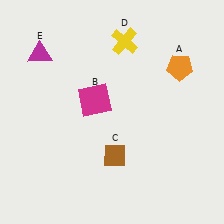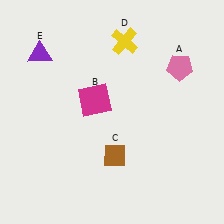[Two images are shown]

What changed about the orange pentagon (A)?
In Image 1, A is orange. In Image 2, it changed to pink.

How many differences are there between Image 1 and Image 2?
There are 2 differences between the two images.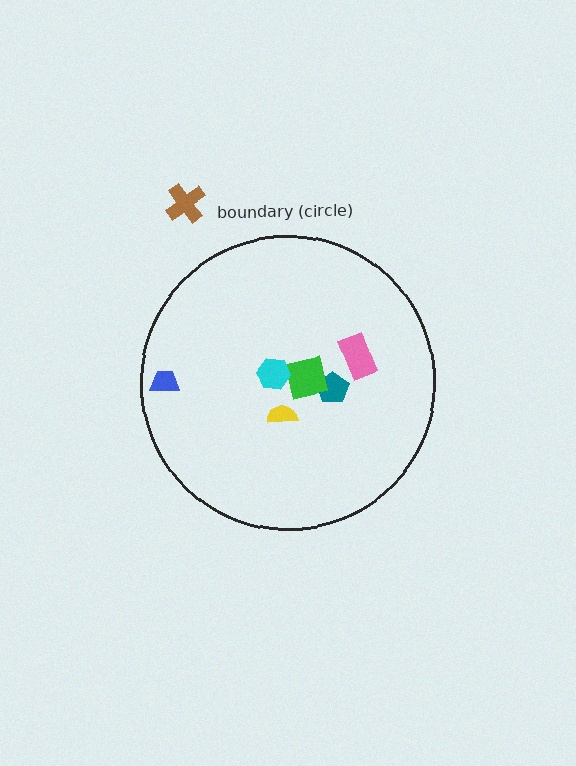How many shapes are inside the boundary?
6 inside, 1 outside.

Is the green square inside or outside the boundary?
Inside.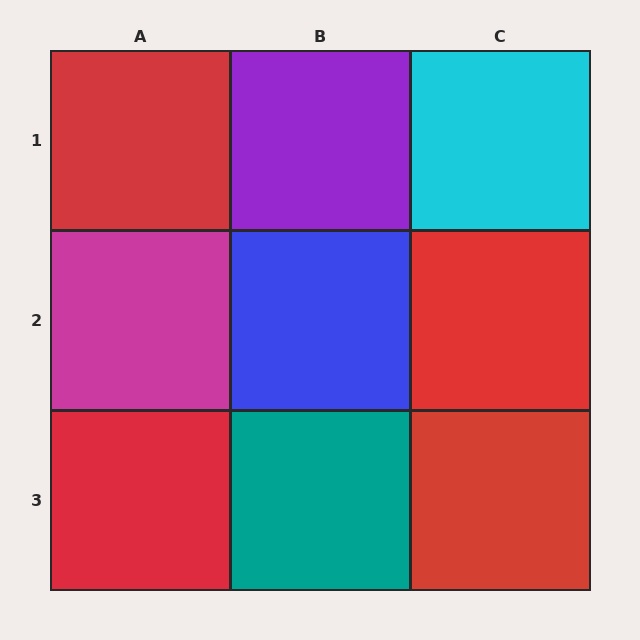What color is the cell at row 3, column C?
Red.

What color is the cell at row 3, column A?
Red.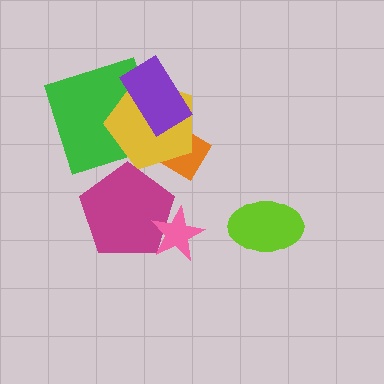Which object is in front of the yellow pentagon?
The purple rectangle is in front of the yellow pentagon.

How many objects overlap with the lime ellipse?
0 objects overlap with the lime ellipse.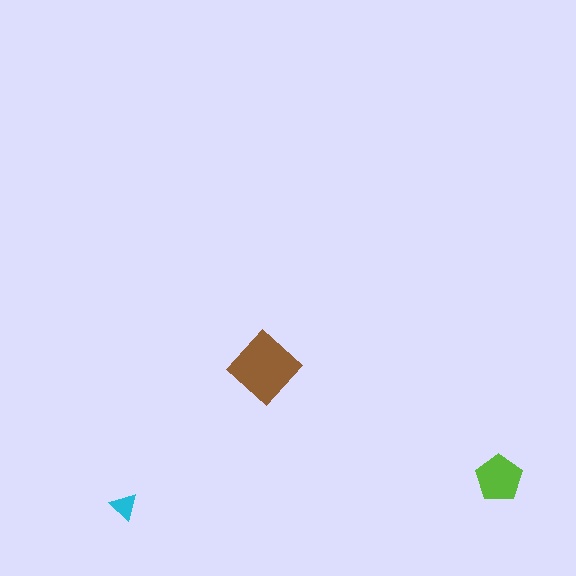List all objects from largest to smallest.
The brown diamond, the lime pentagon, the cyan triangle.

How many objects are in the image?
There are 3 objects in the image.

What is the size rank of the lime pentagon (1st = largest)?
2nd.